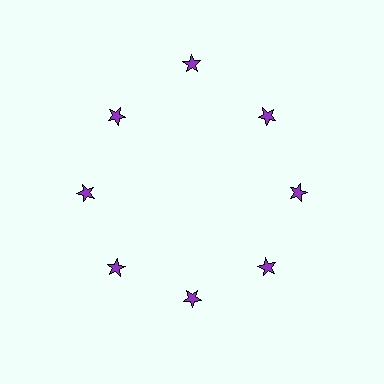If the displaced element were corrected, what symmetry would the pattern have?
It would have 8-fold rotational symmetry — the pattern would map onto itself every 45 degrees.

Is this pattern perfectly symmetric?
No. The 8 purple stars are arranged in a ring, but one element near the 12 o'clock position is pushed outward from the center, breaking the 8-fold rotational symmetry.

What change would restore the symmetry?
The symmetry would be restored by moving it inward, back onto the ring so that all 8 stars sit at equal angles and equal distance from the center.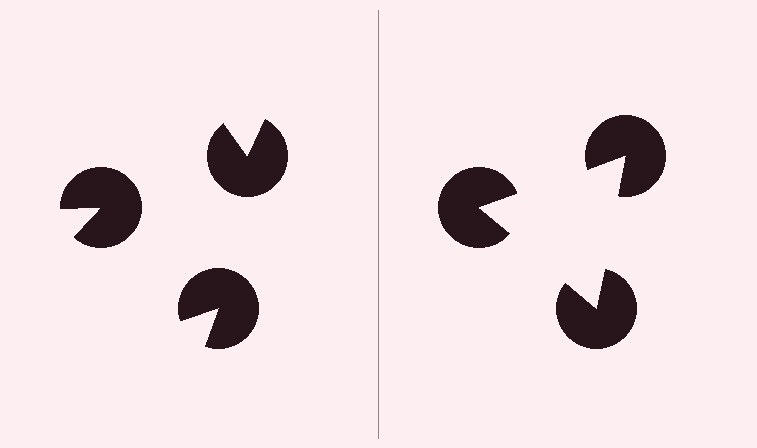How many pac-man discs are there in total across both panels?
6 — 3 on each side.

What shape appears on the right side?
An illusory triangle.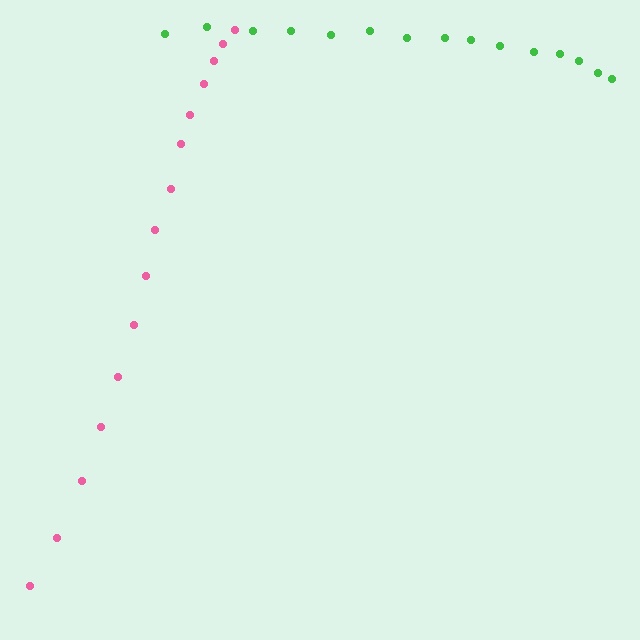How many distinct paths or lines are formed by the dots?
There are 2 distinct paths.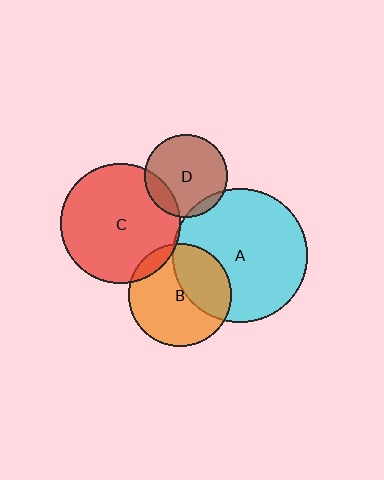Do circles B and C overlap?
Yes.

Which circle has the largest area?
Circle A (cyan).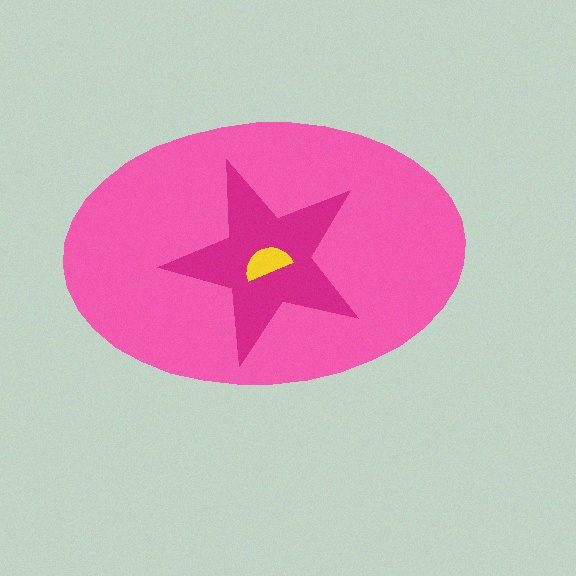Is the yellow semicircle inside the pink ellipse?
Yes.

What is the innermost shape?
The yellow semicircle.